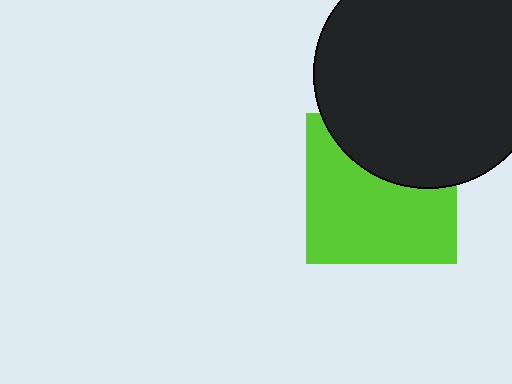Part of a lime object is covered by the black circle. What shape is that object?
It is a square.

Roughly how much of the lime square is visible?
About half of it is visible (roughly 64%).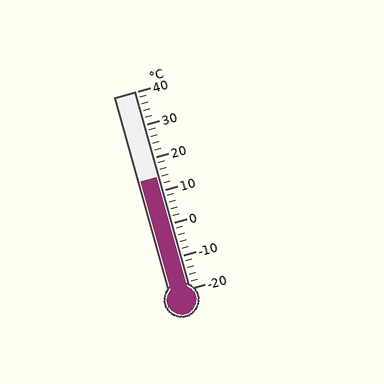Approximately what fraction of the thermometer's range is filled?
The thermometer is filled to approximately 55% of its range.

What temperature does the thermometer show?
The thermometer shows approximately 14°C.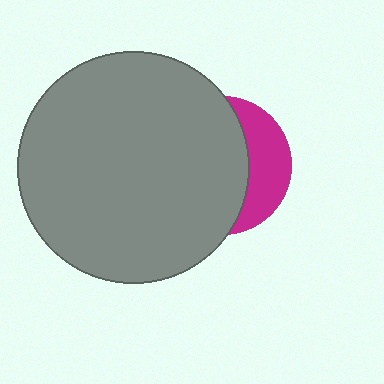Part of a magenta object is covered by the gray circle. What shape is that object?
It is a circle.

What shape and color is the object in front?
The object in front is a gray circle.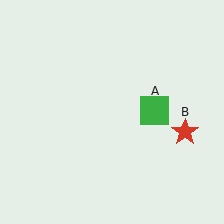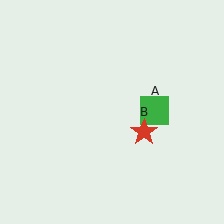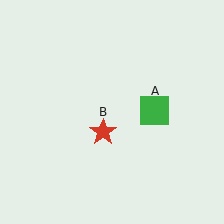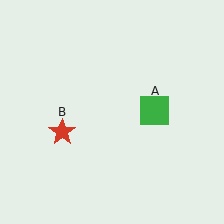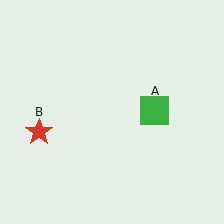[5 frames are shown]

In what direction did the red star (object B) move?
The red star (object B) moved left.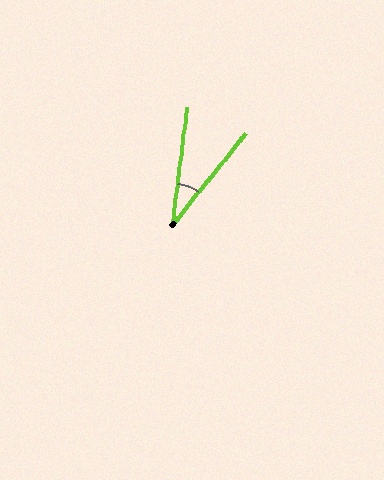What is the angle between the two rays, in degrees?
Approximately 32 degrees.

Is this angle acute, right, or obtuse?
It is acute.